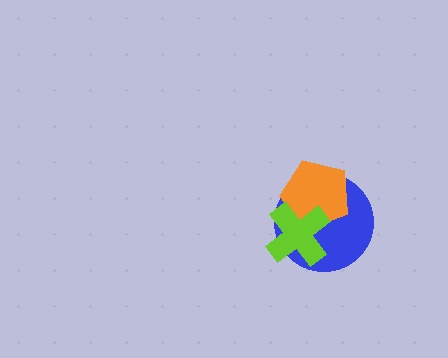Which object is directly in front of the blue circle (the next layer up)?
The orange pentagon is directly in front of the blue circle.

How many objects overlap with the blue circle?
2 objects overlap with the blue circle.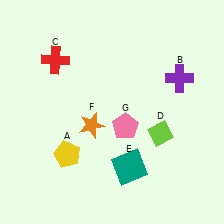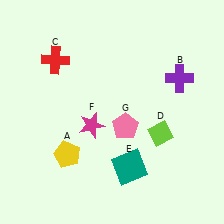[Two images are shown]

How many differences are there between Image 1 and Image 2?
There is 1 difference between the two images.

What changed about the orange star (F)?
In Image 1, F is orange. In Image 2, it changed to magenta.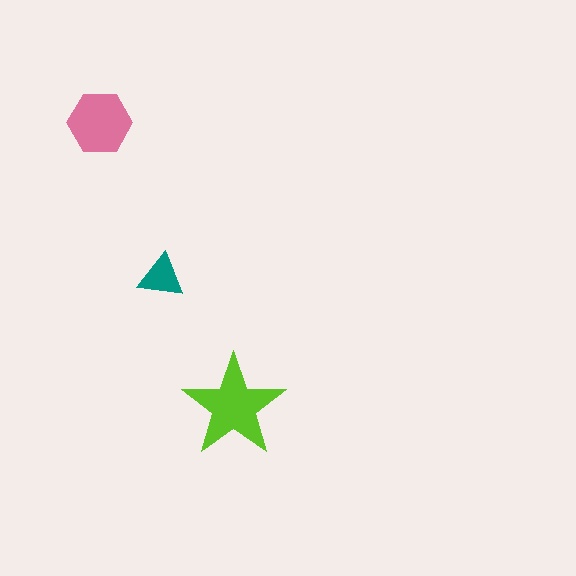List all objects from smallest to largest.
The teal triangle, the pink hexagon, the lime star.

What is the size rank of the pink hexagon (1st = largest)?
2nd.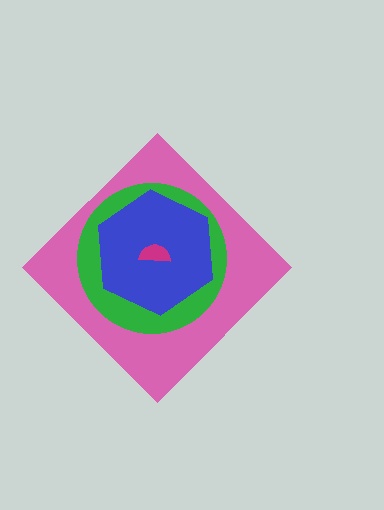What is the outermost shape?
The pink diamond.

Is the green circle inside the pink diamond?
Yes.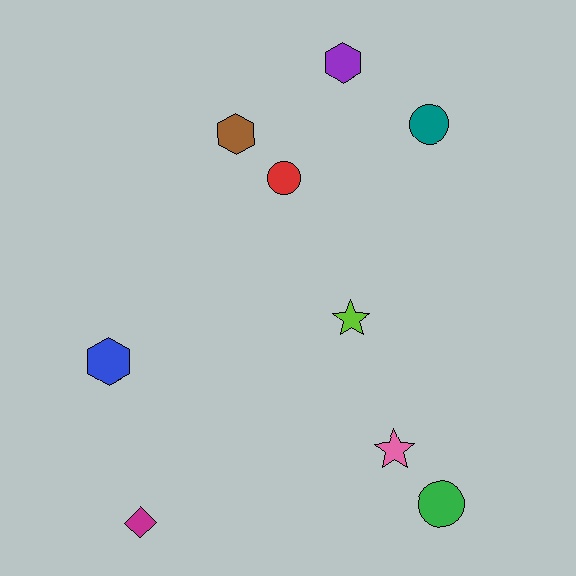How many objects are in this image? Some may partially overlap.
There are 9 objects.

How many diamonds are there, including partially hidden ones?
There is 1 diamond.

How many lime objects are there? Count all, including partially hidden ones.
There is 1 lime object.